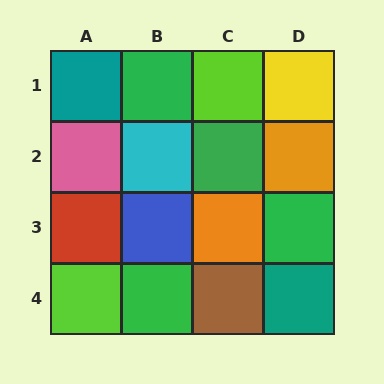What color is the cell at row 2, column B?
Cyan.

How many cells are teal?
2 cells are teal.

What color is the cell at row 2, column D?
Orange.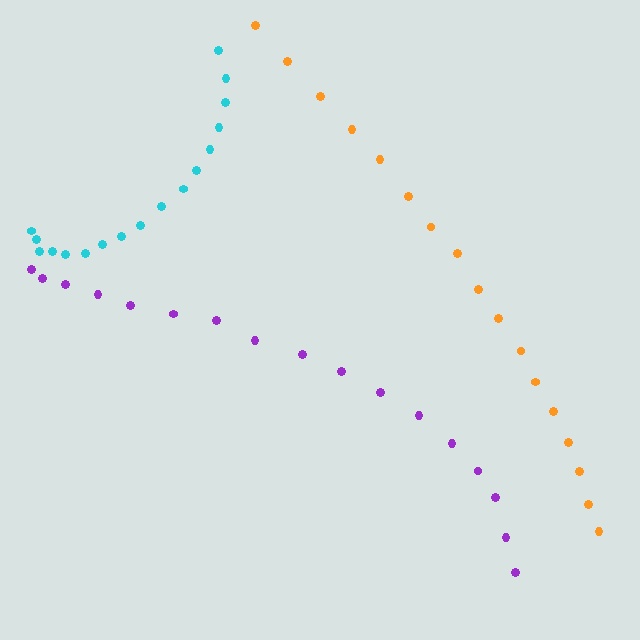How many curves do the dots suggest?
There are 3 distinct paths.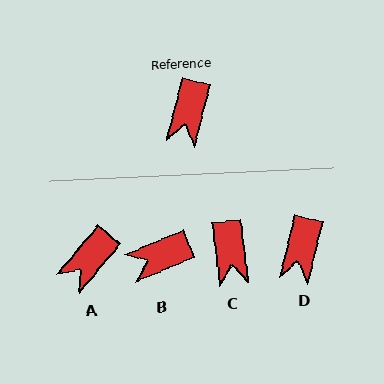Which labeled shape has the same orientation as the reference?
D.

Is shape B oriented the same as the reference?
No, it is off by about 54 degrees.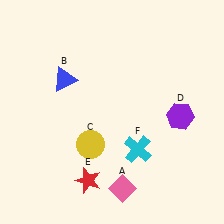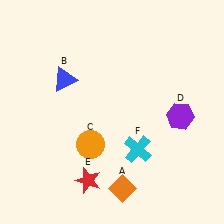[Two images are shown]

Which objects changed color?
A changed from pink to orange. C changed from yellow to orange.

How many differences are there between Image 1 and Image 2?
There are 2 differences between the two images.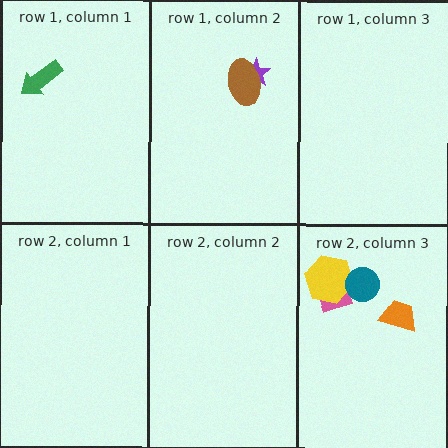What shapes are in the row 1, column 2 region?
The purple star, the brown ellipse.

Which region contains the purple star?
The row 1, column 2 region.